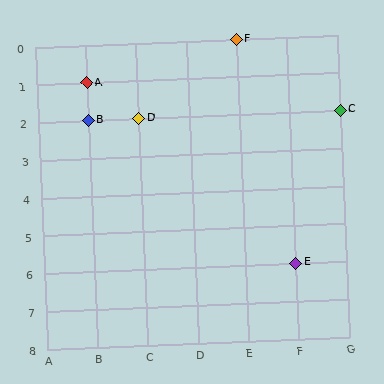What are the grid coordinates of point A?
Point A is at grid coordinates (B, 1).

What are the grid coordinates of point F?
Point F is at grid coordinates (E, 0).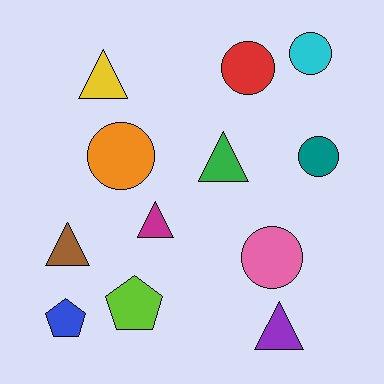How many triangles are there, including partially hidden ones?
There are 5 triangles.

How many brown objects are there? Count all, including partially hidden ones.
There is 1 brown object.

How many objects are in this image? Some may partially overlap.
There are 12 objects.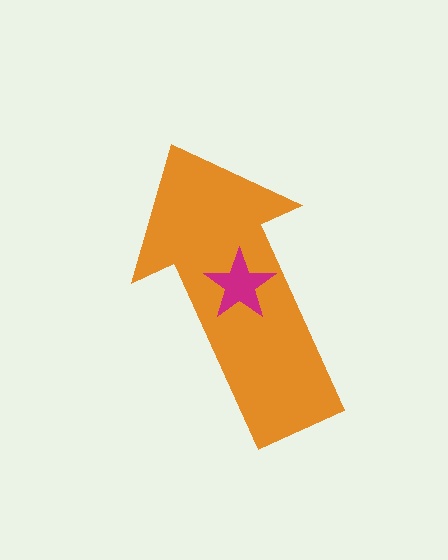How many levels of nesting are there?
2.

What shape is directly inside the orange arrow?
The magenta star.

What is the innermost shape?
The magenta star.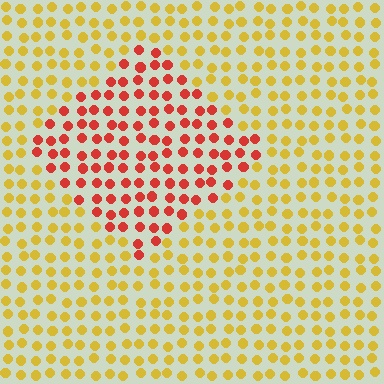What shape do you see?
I see a diamond.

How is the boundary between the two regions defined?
The boundary is defined purely by a slight shift in hue (about 48 degrees). Spacing, size, and orientation are identical on both sides.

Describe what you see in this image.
The image is filled with small yellow elements in a uniform arrangement. A diamond-shaped region is visible where the elements are tinted to a slightly different hue, forming a subtle color boundary.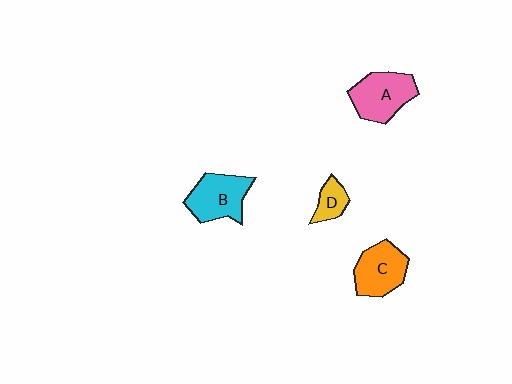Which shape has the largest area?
Shape A (pink).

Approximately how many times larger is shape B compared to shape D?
Approximately 2.2 times.